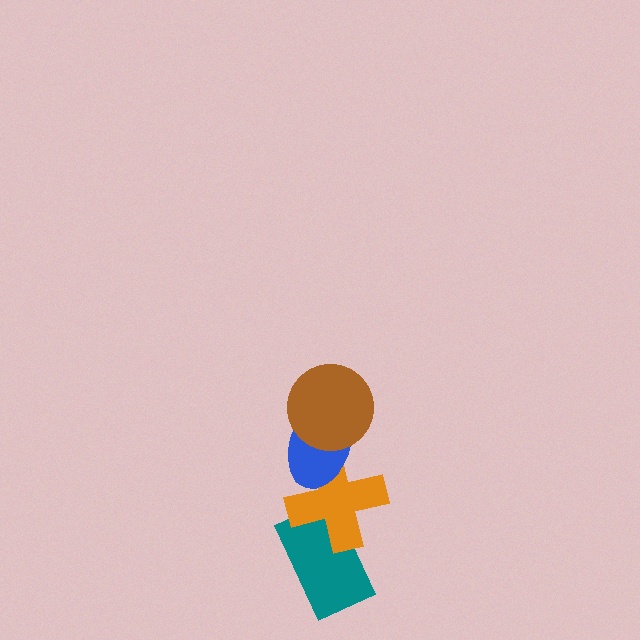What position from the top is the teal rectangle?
The teal rectangle is 4th from the top.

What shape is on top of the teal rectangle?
The orange cross is on top of the teal rectangle.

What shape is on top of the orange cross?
The blue ellipse is on top of the orange cross.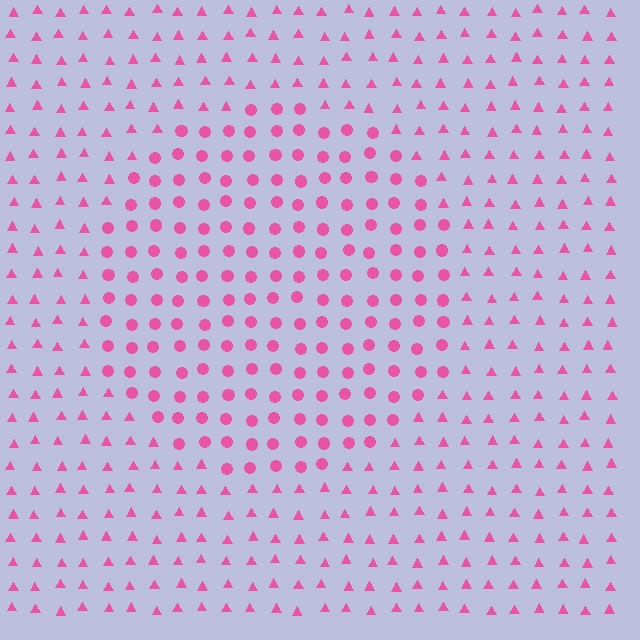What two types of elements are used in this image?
The image uses circles inside the circle region and triangles outside it.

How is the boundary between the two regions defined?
The boundary is defined by a change in element shape: circles inside vs. triangles outside. All elements share the same color and spacing.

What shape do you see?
I see a circle.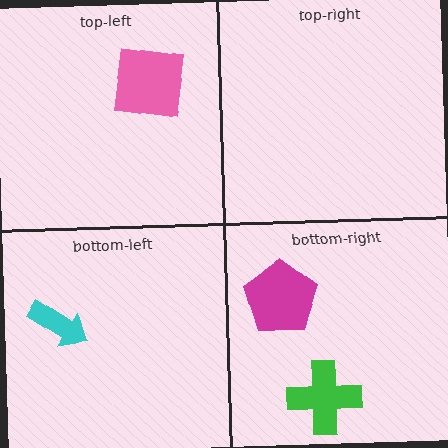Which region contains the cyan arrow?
The bottom-left region.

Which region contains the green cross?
The bottom-right region.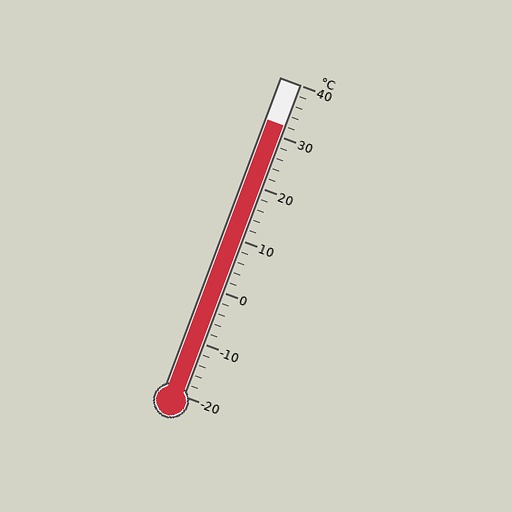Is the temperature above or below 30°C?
The temperature is above 30°C.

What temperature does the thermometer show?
The thermometer shows approximately 32°C.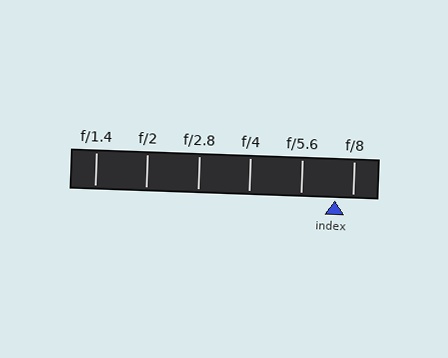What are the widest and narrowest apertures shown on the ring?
The widest aperture shown is f/1.4 and the narrowest is f/8.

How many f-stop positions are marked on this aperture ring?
There are 6 f-stop positions marked.